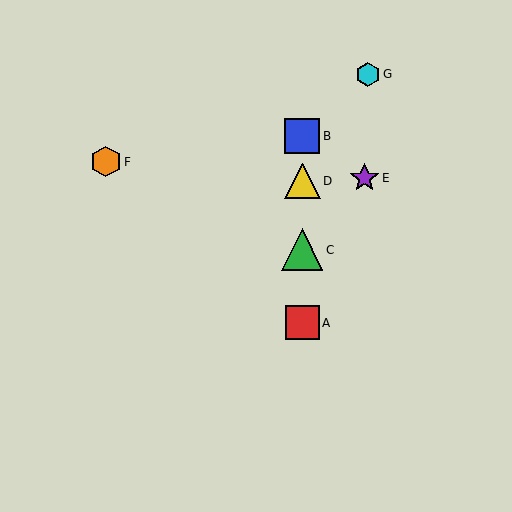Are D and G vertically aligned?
No, D is at x≈302 and G is at x≈368.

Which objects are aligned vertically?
Objects A, B, C, D are aligned vertically.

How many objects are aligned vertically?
4 objects (A, B, C, D) are aligned vertically.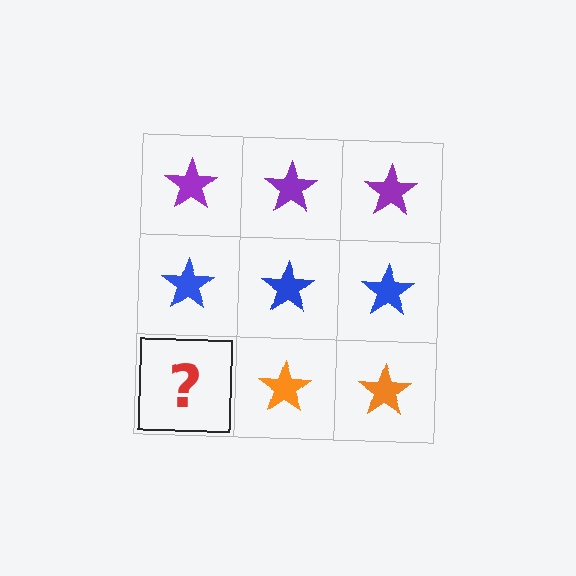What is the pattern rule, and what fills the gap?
The rule is that each row has a consistent color. The gap should be filled with an orange star.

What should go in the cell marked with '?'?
The missing cell should contain an orange star.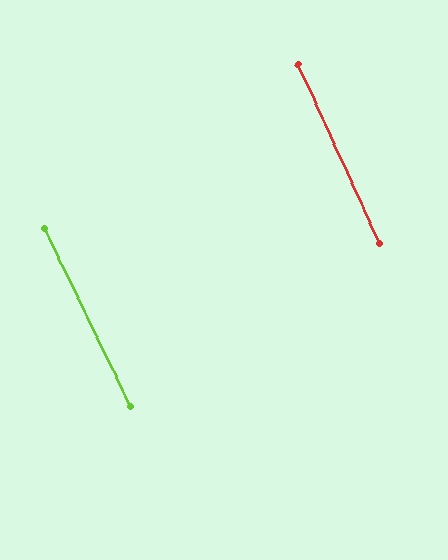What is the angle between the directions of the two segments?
Approximately 1 degree.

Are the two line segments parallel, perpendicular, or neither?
Parallel — their directions differ by only 1.1°.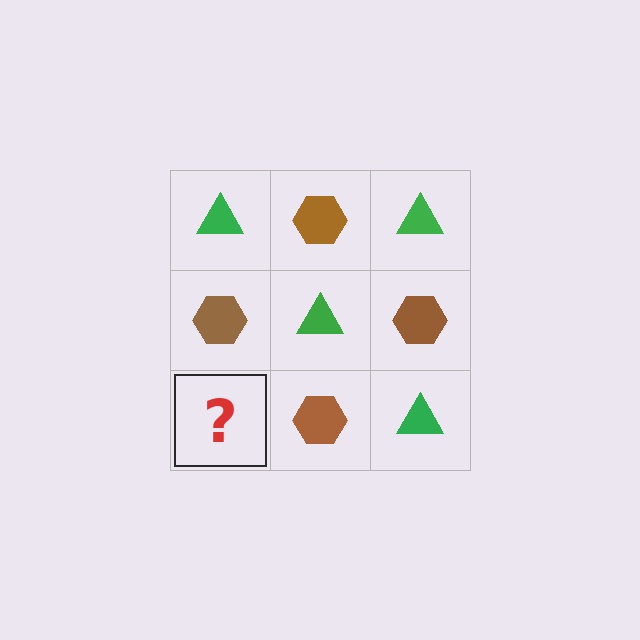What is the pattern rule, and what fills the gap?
The rule is that it alternates green triangle and brown hexagon in a checkerboard pattern. The gap should be filled with a green triangle.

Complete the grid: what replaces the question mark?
The question mark should be replaced with a green triangle.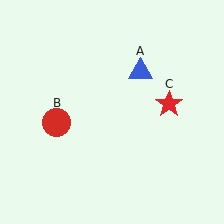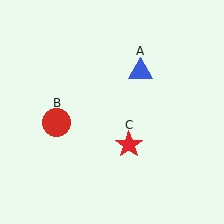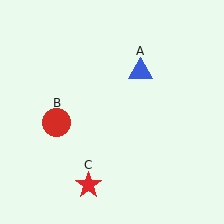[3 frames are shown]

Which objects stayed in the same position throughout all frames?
Blue triangle (object A) and red circle (object B) remained stationary.